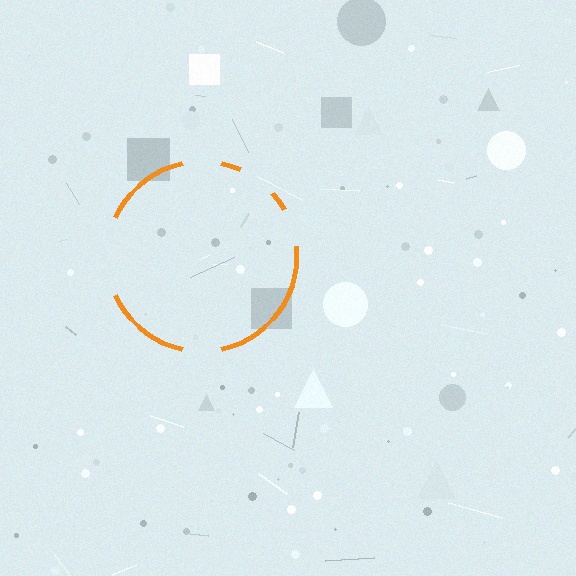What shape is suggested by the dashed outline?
The dashed outline suggests a circle.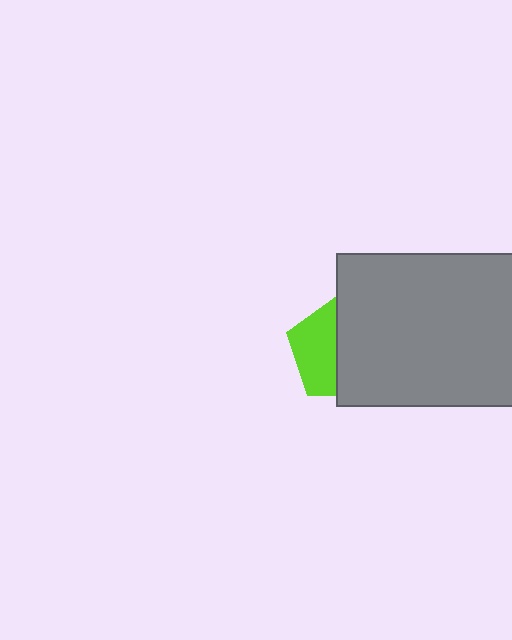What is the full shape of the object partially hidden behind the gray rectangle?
The partially hidden object is a lime pentagon.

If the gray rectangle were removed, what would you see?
You would see the complete lime pentagon.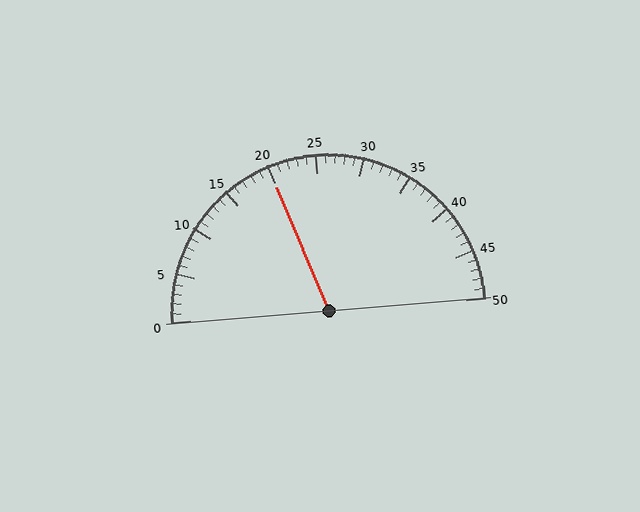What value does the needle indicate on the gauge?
The needle indicates approximately 20.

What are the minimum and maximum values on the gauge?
The gauge ranges from 0 to 50.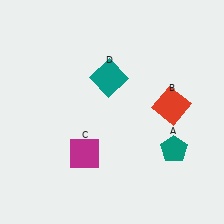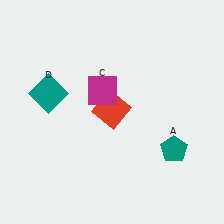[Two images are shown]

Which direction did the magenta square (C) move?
The magenta square (C) moved up.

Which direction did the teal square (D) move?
The teal square (D) moved left.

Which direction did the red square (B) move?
The red square (B) moved left.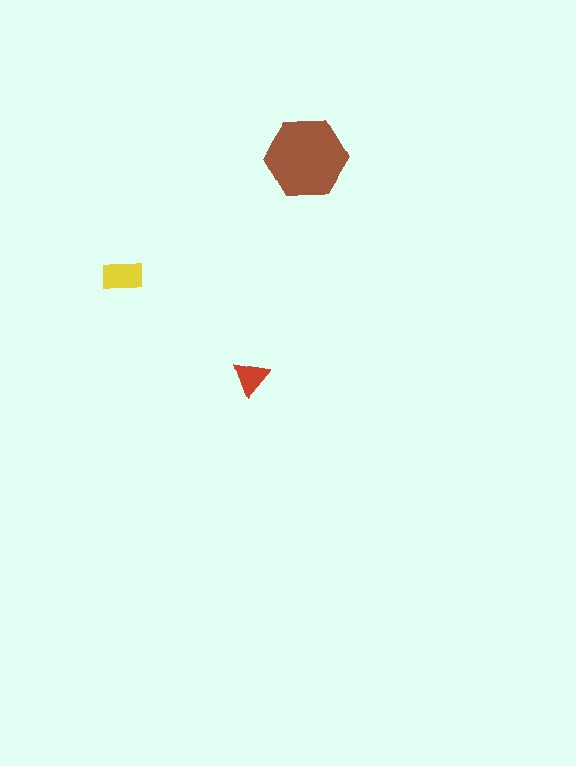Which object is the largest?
The brown hexagon.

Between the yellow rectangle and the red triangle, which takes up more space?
The yellow rectangle.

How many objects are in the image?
There are 3 objects in the image.